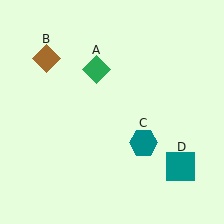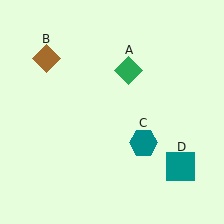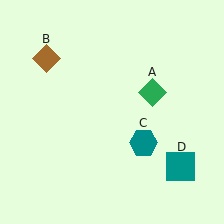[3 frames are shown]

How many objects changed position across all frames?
1 object changed position: green diamond (object A).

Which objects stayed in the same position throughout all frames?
Brown diamond (object B) and teal hexagon (object C) and teal square (object D) remained stationary.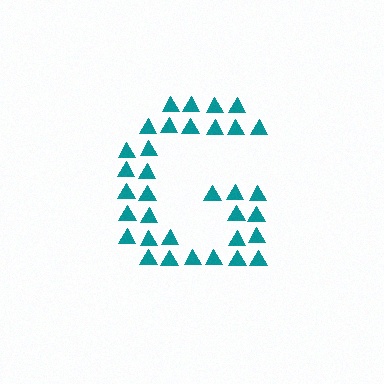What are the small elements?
The small elements are triangles.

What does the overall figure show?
The overall figure shows the letter G.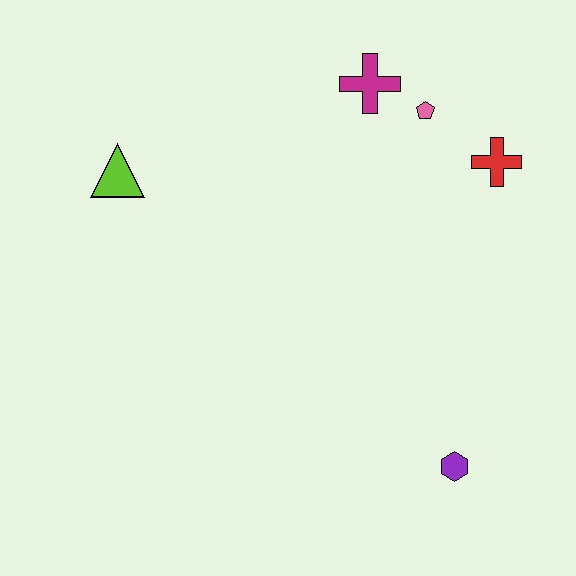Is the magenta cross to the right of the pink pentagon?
No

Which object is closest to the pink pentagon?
The magenta cross is closest to the pink pentagon.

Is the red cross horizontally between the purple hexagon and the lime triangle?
No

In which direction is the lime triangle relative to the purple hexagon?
The lime triangle is to the left of the purple hexagon.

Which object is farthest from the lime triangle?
The purple hexagon is farthest from the lime triangle.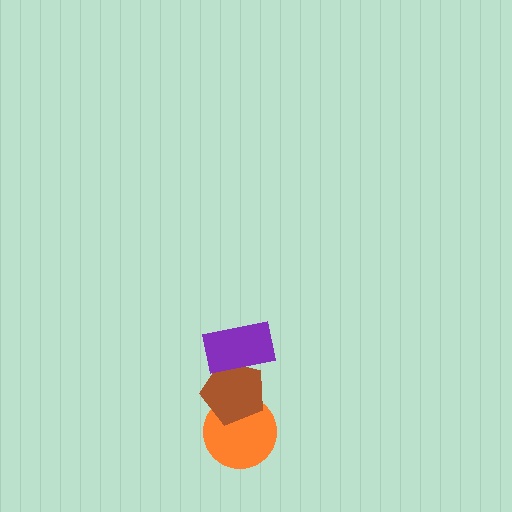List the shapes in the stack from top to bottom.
From top to bottom: the purple rectangle, the brown pentagon, the orange circle.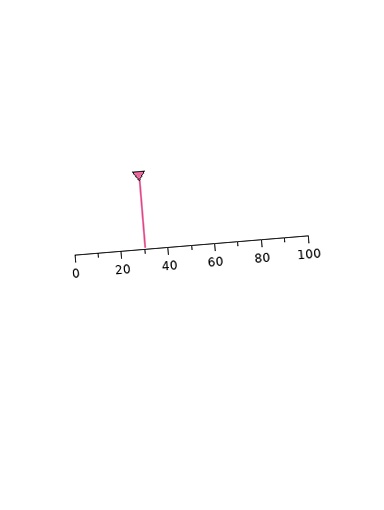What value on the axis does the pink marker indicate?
The marker indicates approximately 30.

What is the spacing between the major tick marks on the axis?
The major ticks are spaced 20 apart.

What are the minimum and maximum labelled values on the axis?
The axis runs from 0 to 100.